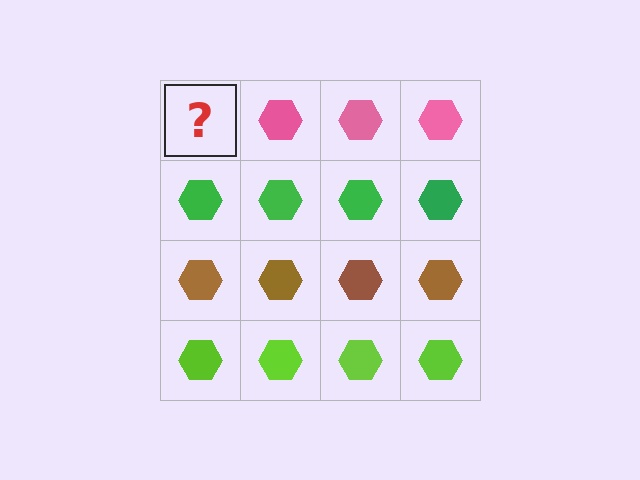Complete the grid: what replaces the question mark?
The question mark should be replaced with a pink hexagon.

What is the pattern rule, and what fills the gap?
The rule is that each row has a consistent color. The gap should be filled with a pink hexagon.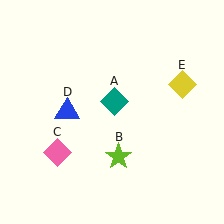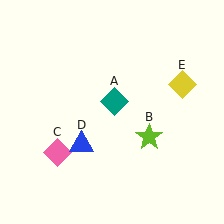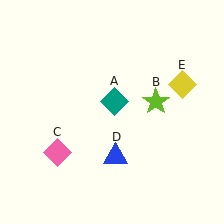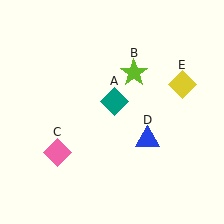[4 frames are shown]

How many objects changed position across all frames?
2 objects changed position: lime star (object B), blue triangle (object D).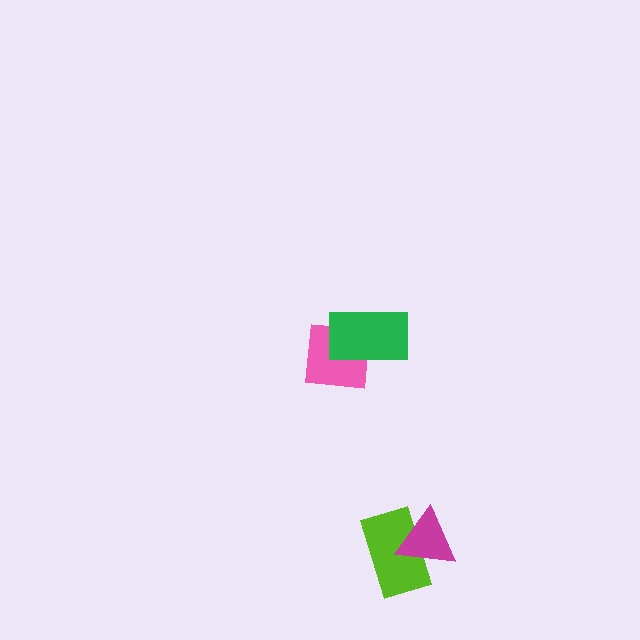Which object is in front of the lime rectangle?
The magenta triangle is in front of the lime rectangle.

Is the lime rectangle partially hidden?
Yes, it is partially covered by another shape.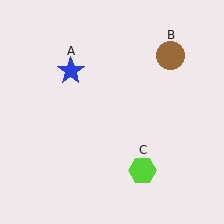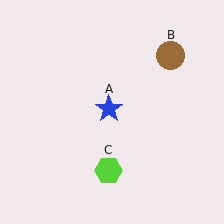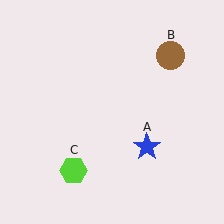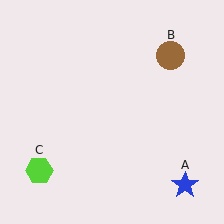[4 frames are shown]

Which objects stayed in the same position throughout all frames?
Brown circle (object B) remained stationary.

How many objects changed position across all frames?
2 objects changed position: blue star (object A), lime hexagon (object C).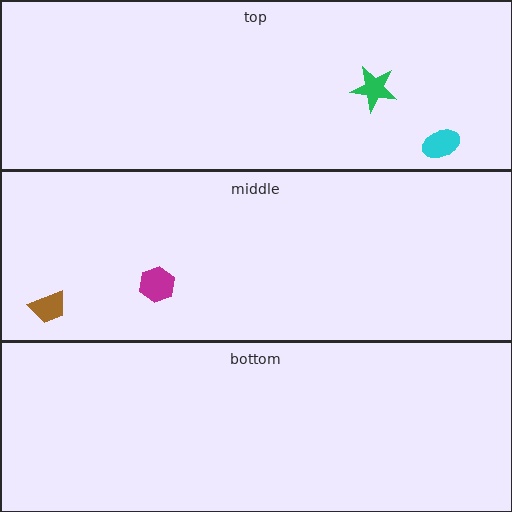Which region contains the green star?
The top region.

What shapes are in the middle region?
The brown trapezoid, the magenta hexagon.